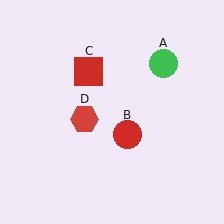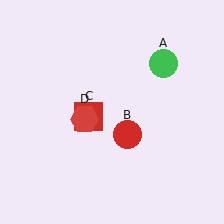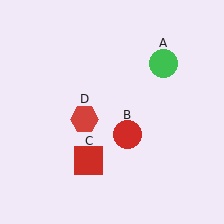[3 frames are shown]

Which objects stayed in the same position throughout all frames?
Green circle (object A) and red circle (object B) and red hexagon (object D) remained stationary.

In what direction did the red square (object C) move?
The red square (object C) moved down.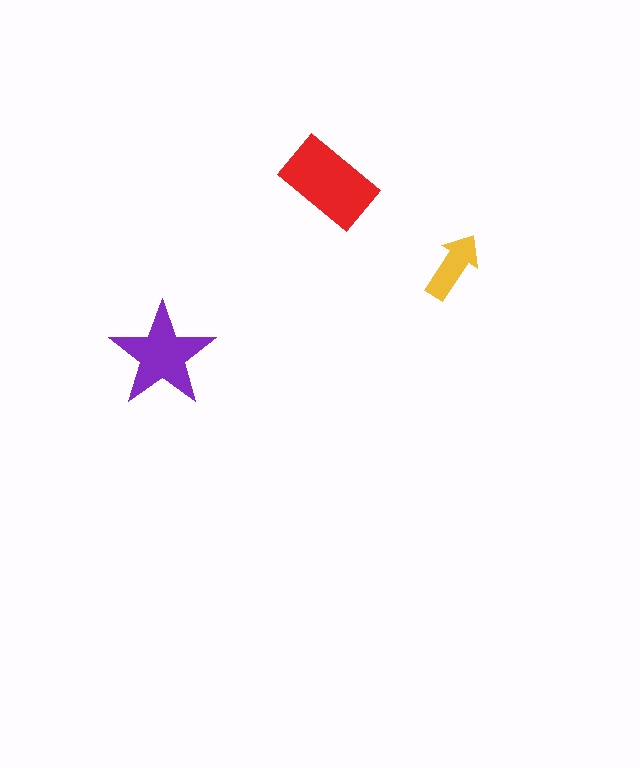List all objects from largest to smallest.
The red rectangle, the purple star, the yellow arrow.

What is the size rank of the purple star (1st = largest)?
2nd.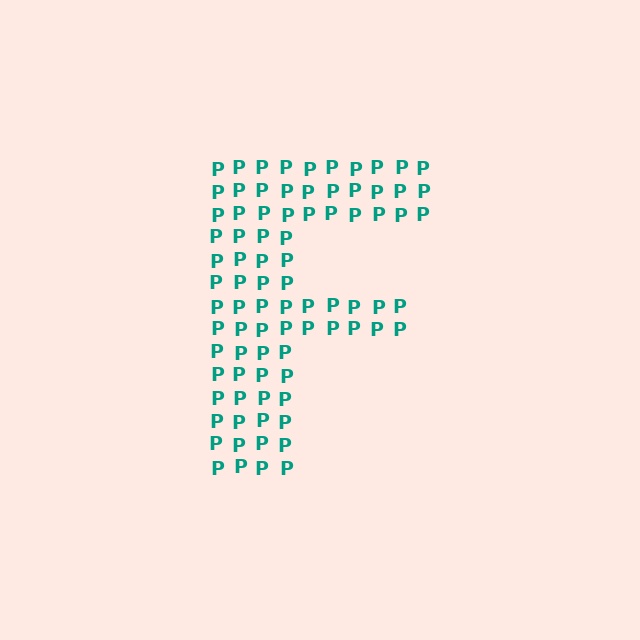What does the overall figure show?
The overall figure shows the letter F.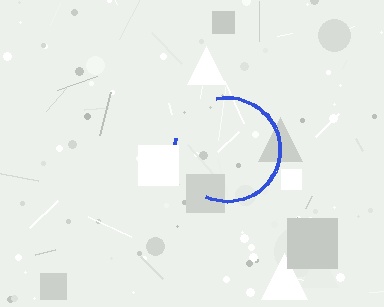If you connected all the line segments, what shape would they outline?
They would outline a circle.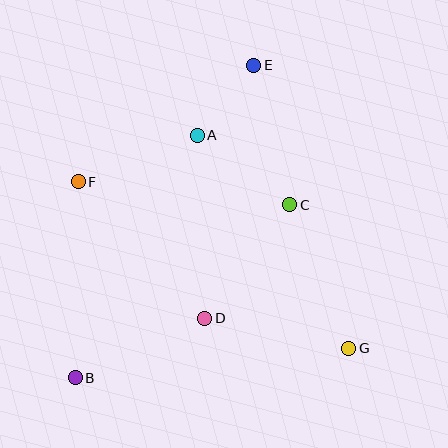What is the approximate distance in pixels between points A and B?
The distance between A and B is approximately 271 pixels.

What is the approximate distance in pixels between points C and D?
The distance between C and D is approximately 142 pixels.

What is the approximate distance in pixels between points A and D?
The distance between A and D is approximately 183 pixels.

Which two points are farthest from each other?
Points B and E are farthest from each other.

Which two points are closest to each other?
Points A and E are closest to each other.